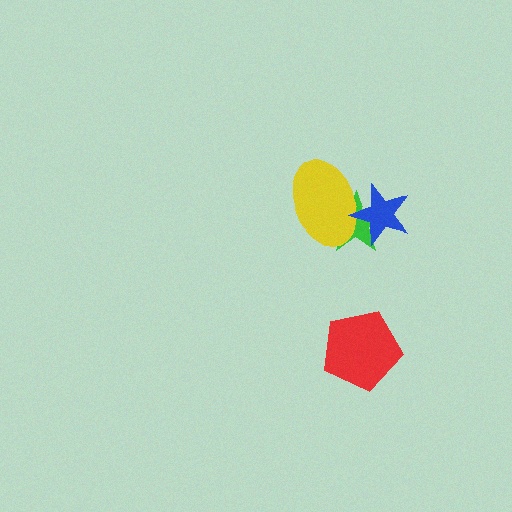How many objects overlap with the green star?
2 objects overlap with the green star.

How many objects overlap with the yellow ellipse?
2 objects overlap with the yellow ellipse.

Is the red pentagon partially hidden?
No, no other shape covers it.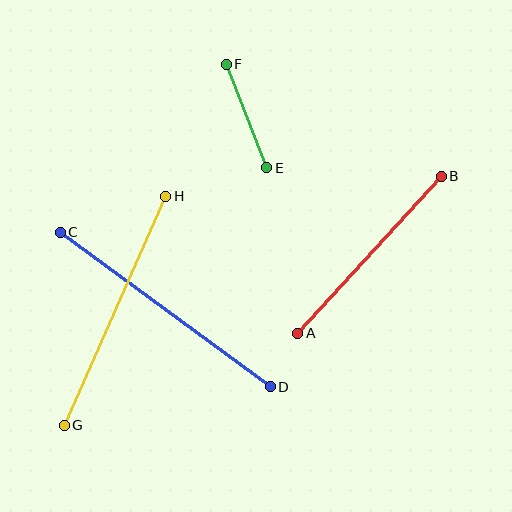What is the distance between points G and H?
The distance is approximately 251 pixels.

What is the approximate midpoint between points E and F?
The midpoint is at approximately (247, 116) pixels.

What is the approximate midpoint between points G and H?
The midpoint is at approximately (115, 311) pixels.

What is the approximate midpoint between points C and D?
The midpoint is at approximately (165, 310) pixels.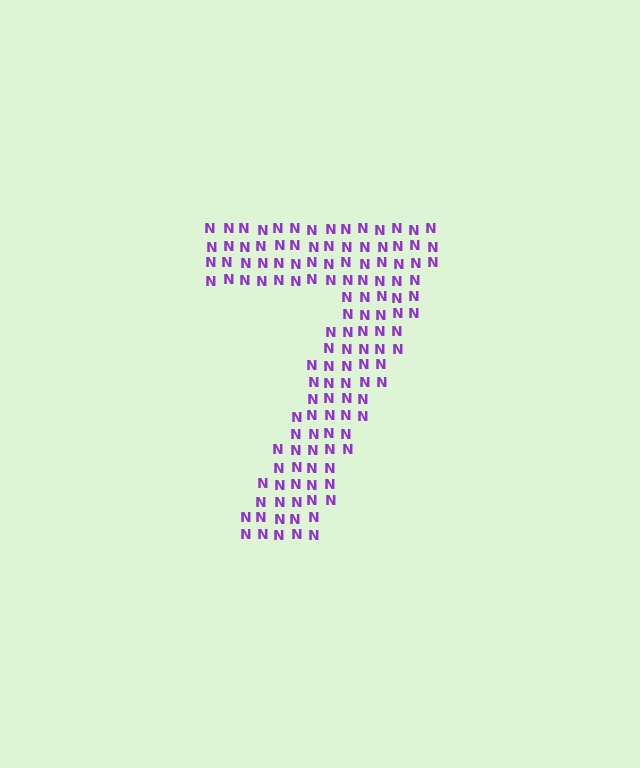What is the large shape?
The large shape is the digit 7.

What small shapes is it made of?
It is made of small letter N's.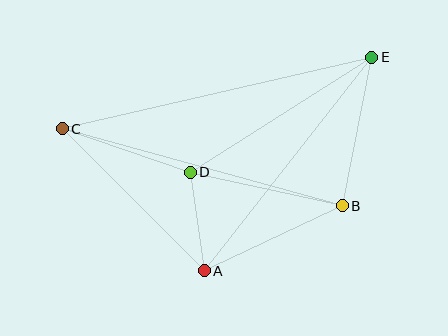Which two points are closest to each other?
Points A and D are closest to each other.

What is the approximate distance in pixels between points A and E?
The distance between A and E is approximately 271 pixels.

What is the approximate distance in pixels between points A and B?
The distance between A and B is approximately 152 pixels.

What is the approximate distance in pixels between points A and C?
The distance between A and C is approximately 201 pixels.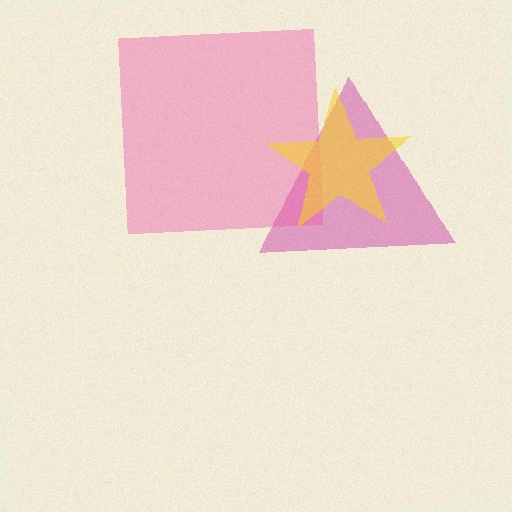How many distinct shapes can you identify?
There are 3 distinct shapes: a magenta triangle, a pink square, a yellow star.